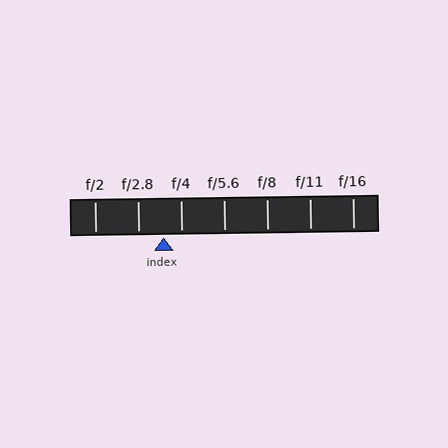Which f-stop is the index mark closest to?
The index mark is closest to f/4.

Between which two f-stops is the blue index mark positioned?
The index mark is between f/2.8 and f/4.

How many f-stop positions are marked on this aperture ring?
There are 7 f-stop positions marked.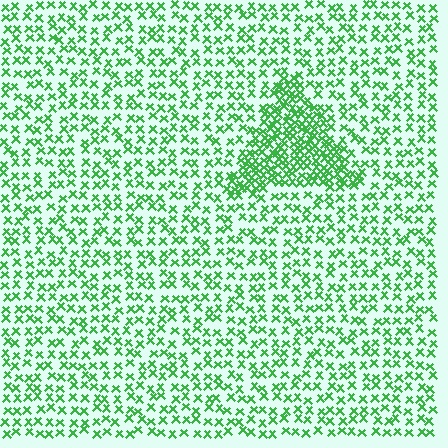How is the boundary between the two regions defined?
The boundary is defined by a change in element density (approximately 2.3x ratio). All elements are the same color, size, and shape.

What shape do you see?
I see a triangle.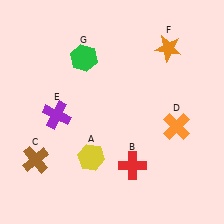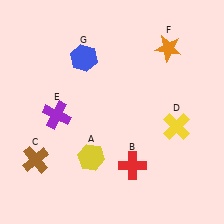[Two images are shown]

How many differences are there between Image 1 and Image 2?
There are 2 differences between the two images.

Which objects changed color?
D changed from orange to yellow. G changed from green to blue.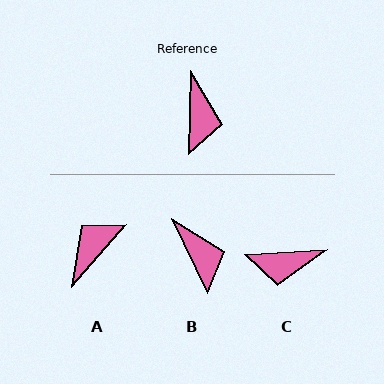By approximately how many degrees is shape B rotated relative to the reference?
Approximately 27 degrees counter-clockwise.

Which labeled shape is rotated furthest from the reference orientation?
A, about 141 degrees away.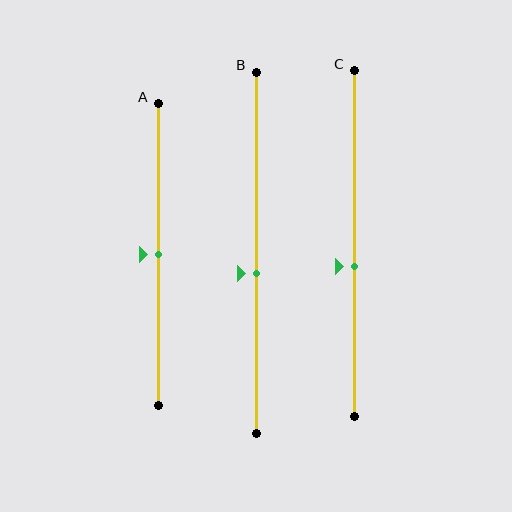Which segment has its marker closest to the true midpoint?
Segment A has its marker closest to the true midpoint.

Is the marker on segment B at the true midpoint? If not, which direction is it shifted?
No, the marker on segment B is shifted downward by about 6% of the segment length.